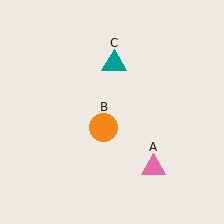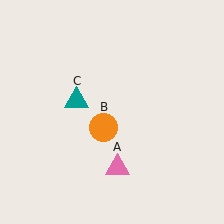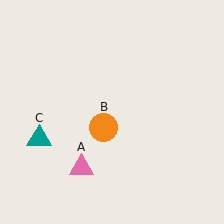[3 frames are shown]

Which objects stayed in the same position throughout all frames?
Orange circle (object B) remained stationary.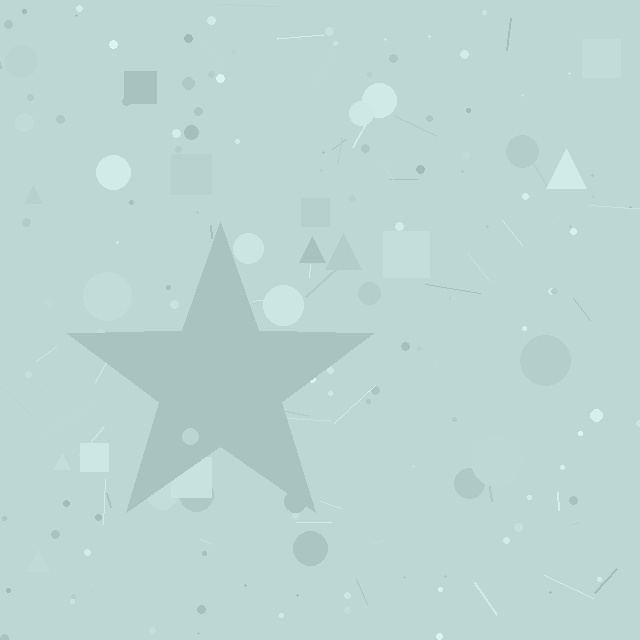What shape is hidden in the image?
A star is hidden in the image.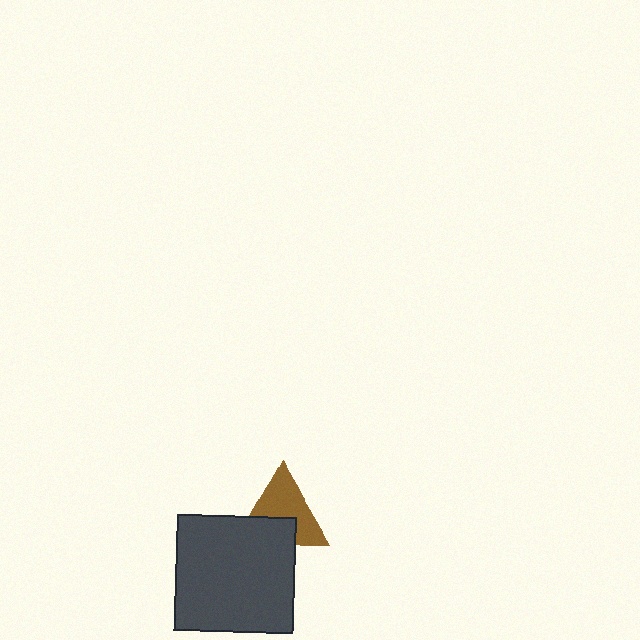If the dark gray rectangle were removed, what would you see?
You would see the complete brown triangle.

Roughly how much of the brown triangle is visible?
About half of it is visible (roughly 62%).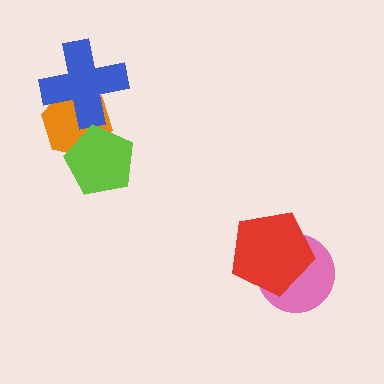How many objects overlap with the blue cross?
1 object overlaps with the blue cross.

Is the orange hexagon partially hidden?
Yes, it is partially covered by another shape.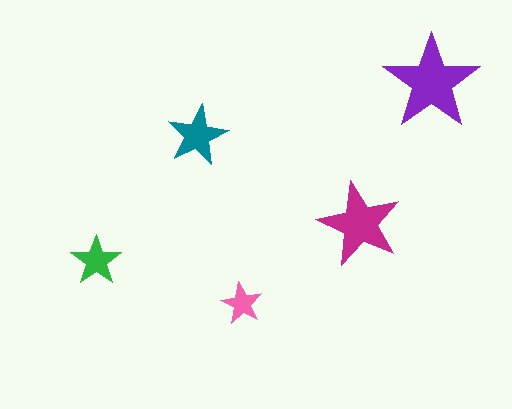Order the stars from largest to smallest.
the purple one, the magenta one, the teal one, the green one, the pink one.